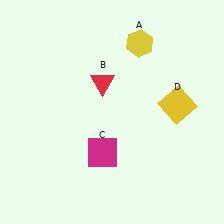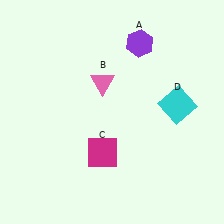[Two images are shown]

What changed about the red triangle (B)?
In Image 1, B is red. In Image 2, it changed to pink.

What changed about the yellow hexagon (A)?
In Image 1, A is yellow. In Image 2, it changed to purple.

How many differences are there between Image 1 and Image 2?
There are 3 differences between the two images.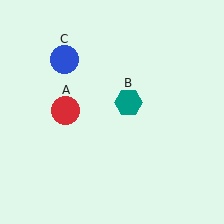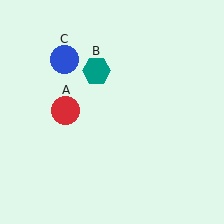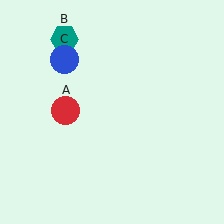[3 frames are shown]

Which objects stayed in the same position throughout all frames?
Red circle (object A) and blue circle (object C) remained stationary.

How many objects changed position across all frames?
1 object changed position: teal hexagon (object B).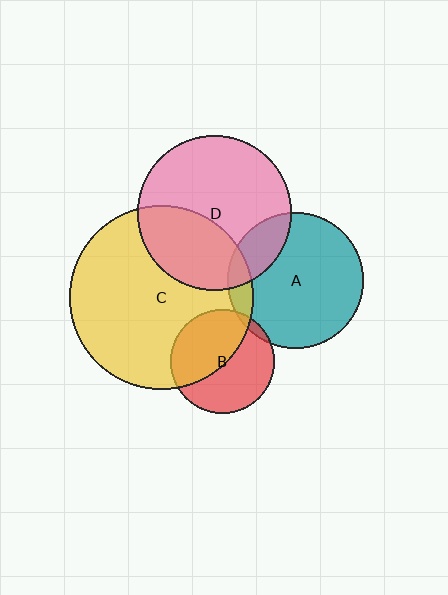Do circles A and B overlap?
Yes.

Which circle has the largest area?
Circle C (yellow).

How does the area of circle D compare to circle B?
Approximately 2.2 times.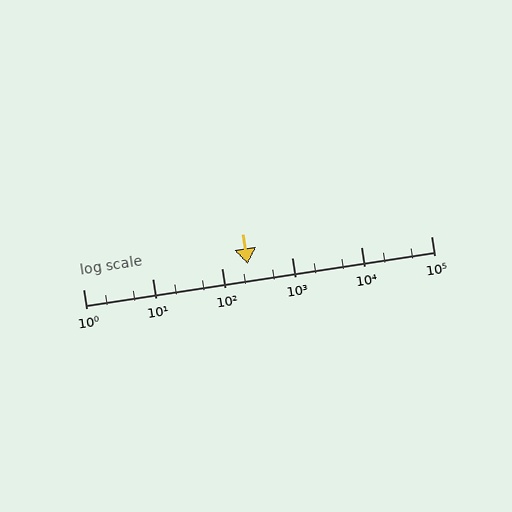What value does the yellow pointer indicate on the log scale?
The pointer indicates approximately 230.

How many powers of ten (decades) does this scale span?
The scale spans 5 decades, from 1 to 100000.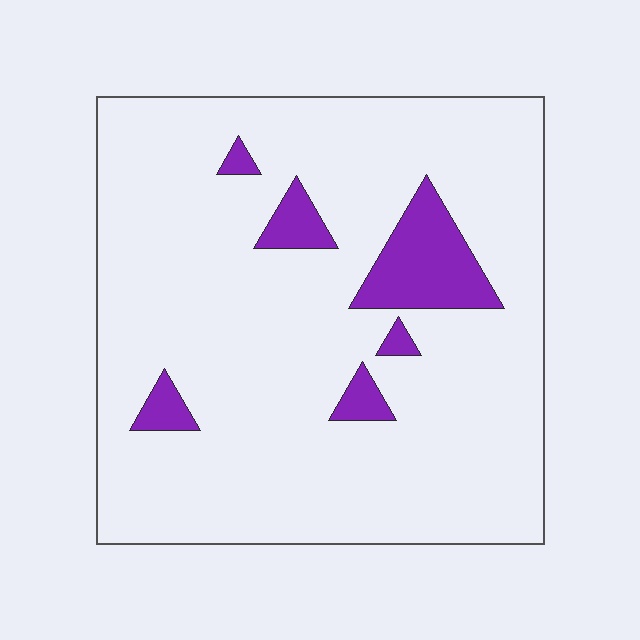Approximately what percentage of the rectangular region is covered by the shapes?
Approximately 10%.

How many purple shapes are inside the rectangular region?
6.